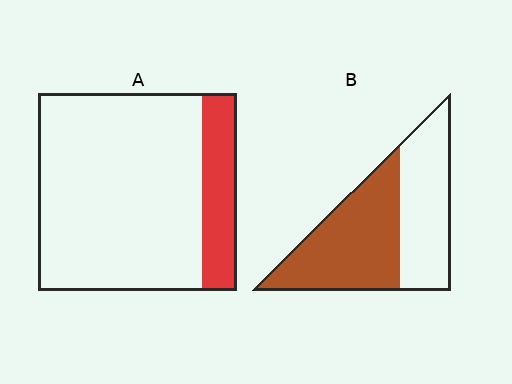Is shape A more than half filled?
No.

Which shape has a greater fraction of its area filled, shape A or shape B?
Shape B.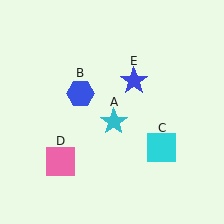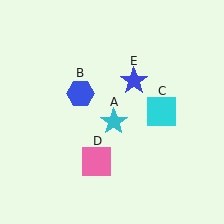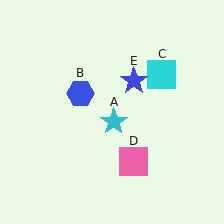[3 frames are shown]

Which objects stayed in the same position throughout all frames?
Cyan star (object A) and blue hexagon (object B) and blue star (object E) remained stationary.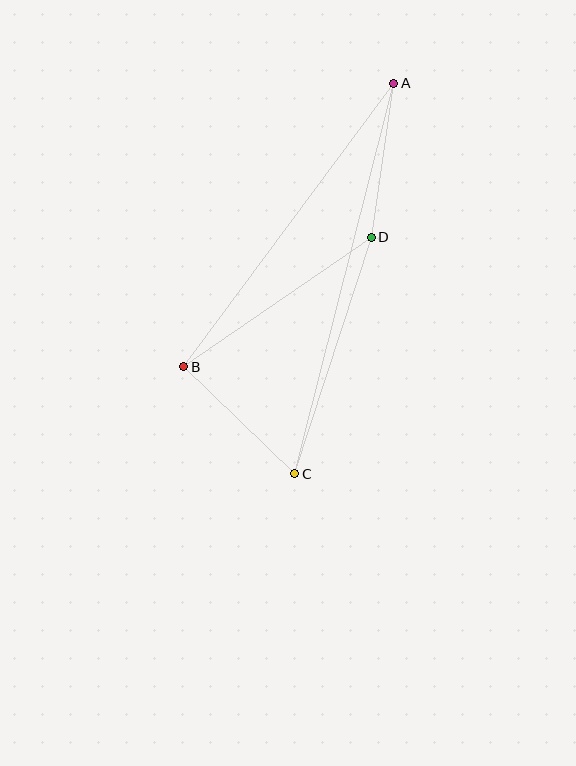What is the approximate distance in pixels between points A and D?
The distance between A and D is approximately 156 pixels.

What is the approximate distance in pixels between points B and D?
The distance between B and D is approximately 228 pixels.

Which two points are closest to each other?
Points B and C are closest to each other.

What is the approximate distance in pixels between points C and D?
The distance between C and D is approximately 249 pixels.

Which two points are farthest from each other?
Points A and C are farthest from each other.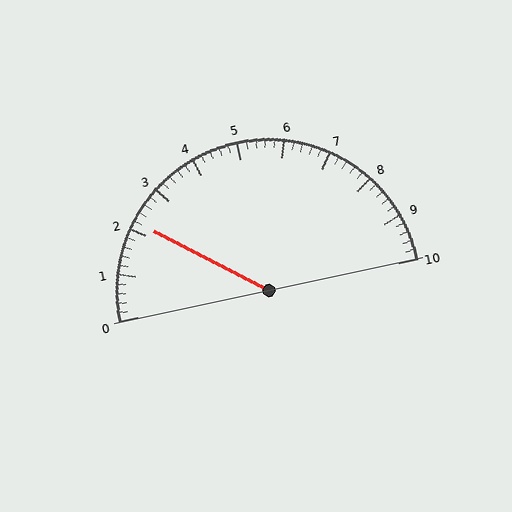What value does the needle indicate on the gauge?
The needle indicates approximately 2.2.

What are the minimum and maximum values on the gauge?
The gauge ranges from 0 to 10.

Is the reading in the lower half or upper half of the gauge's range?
The reading is in the lower half of the range (0 to 10).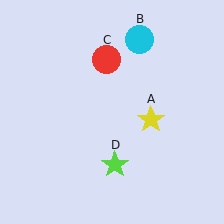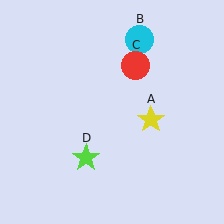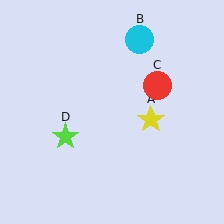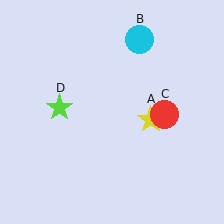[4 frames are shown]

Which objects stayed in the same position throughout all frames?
Yellow star (object A) and cyan circle (object B) remained stationary.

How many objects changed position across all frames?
2 objects changed position: red circle (object C), lime star (object D).